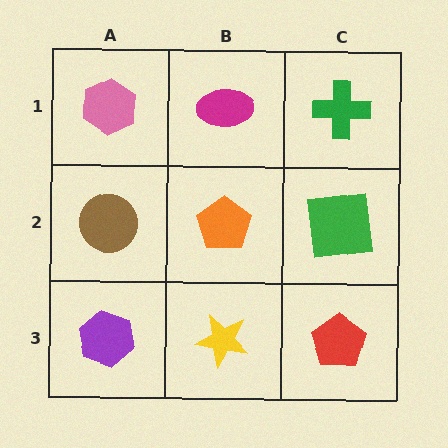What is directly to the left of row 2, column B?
A brown circle.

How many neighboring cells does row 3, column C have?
2.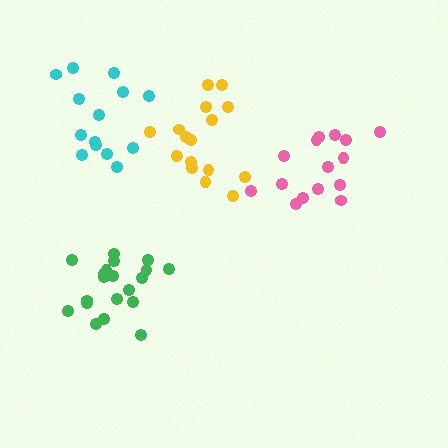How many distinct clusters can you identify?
There are 4 distinct clusters.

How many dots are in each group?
Group 1: 17 dots, Group 2: 15 dots, Group 3: 14 dots, Group 4: 20 dots (66 total).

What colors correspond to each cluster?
The clusters are colored: yellow, pink, cyan, green.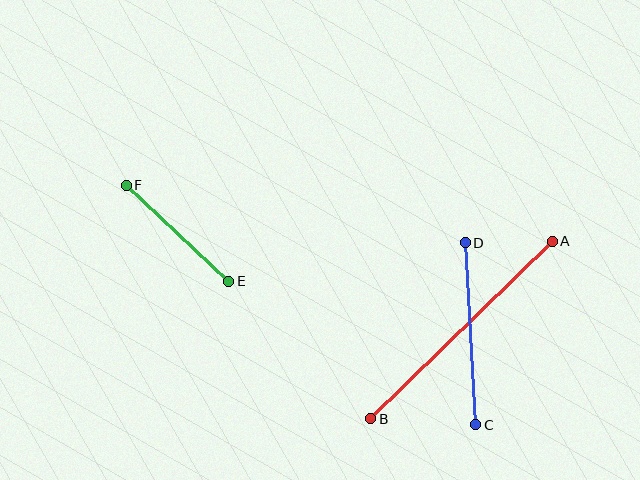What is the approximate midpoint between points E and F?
The midpoint is at approximately (178, 233) pixels.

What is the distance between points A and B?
The distance is approximately 254 pixels.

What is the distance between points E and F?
The distance is approximately 141 pixels.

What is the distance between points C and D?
The distance is approximately 182 pixels.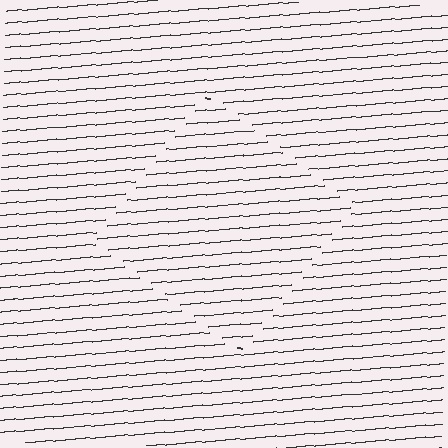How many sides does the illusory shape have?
4 sides — the line-ends trace a square.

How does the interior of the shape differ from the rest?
The interior of the shape contains the same grating, shifted by half a period — the contour is defined by the phase discontinuity where line-ends from the inner and outer gratings abut.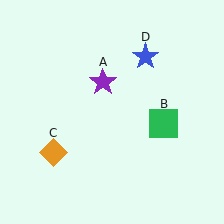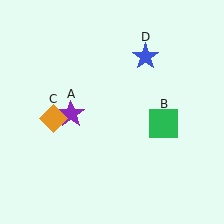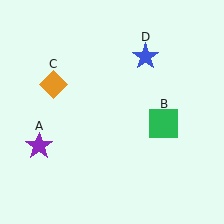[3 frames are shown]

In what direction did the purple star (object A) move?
The purple star (object A) moved down and to the left.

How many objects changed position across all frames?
2 objects changed position: purple star (object A), orange diamond (object C).